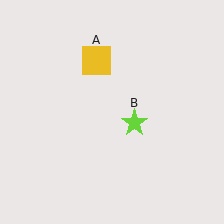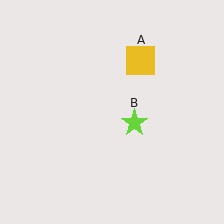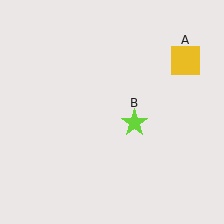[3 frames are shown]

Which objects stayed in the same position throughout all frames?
Lime star (object B) remained stationary.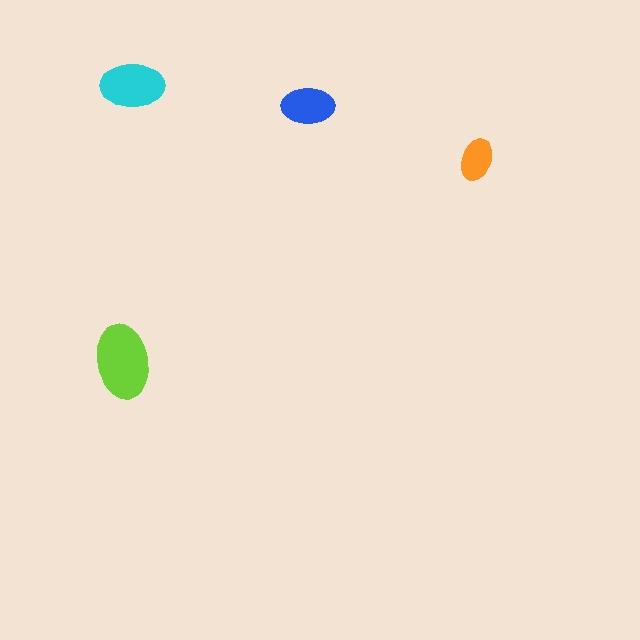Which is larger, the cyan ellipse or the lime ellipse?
The lime one.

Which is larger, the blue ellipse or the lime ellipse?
The lime one.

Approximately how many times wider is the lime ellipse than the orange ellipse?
About 2 times wider.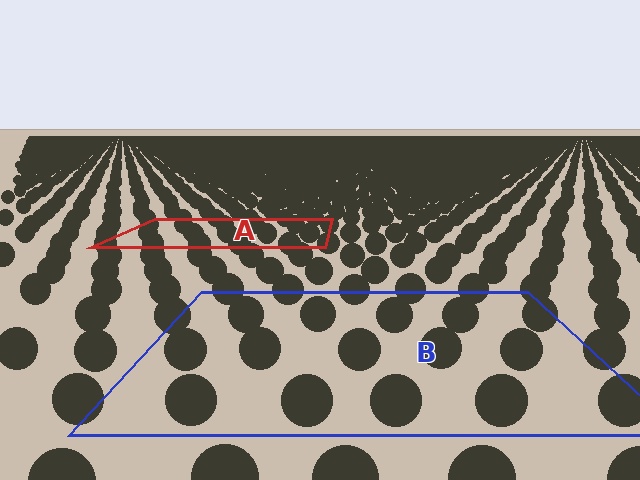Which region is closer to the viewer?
Region B is closer. The texture elements there are larger and more spread out.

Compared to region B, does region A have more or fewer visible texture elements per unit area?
Region A has more texture elements per unit area — they are packed more densely because it is farther away.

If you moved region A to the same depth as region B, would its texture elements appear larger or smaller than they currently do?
They would appear larger. At a closer depth, the same texture elements are projected at a bigger on-screen size.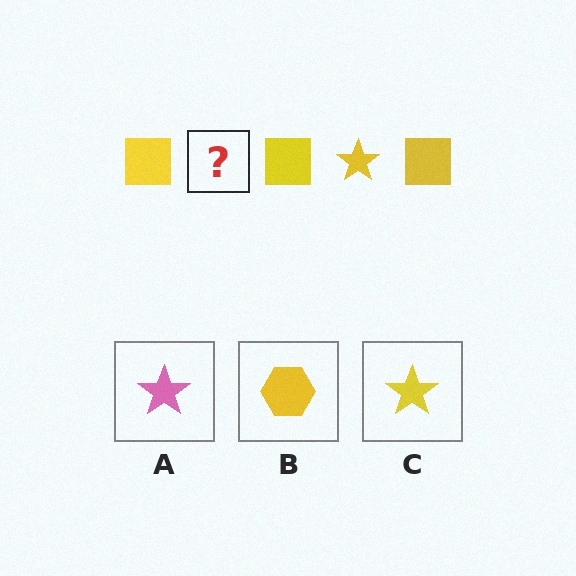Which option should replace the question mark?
Option C.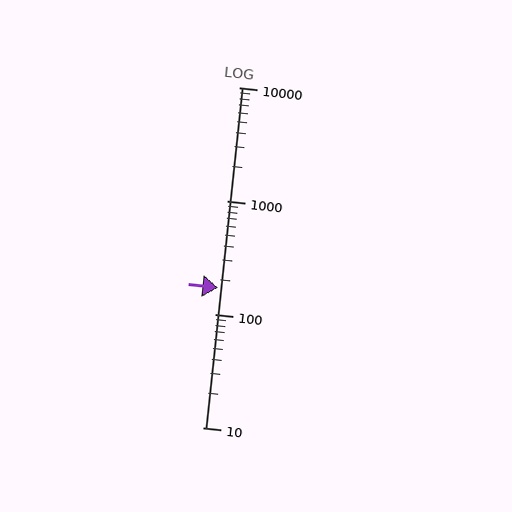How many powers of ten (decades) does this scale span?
The scale spans 3 decades, from 10 to 10000.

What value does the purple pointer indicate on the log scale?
The pointer indicates approximately 170.